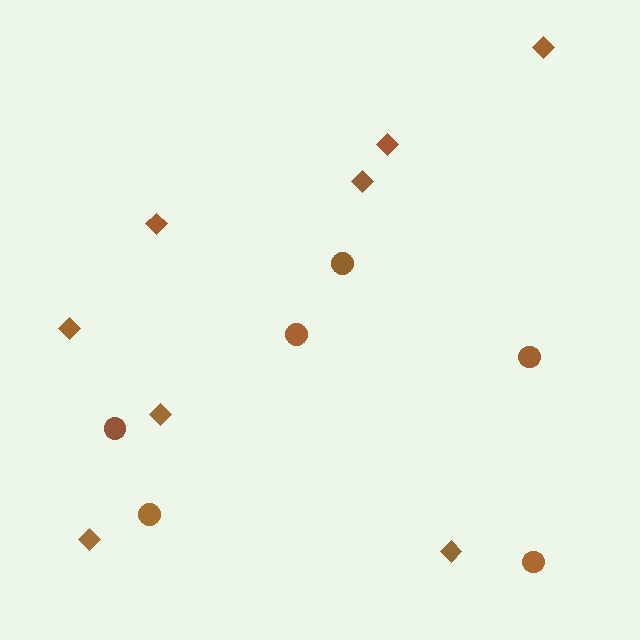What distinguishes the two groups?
There are 2 groups: one group of diamonds (8) and one group of circles (6).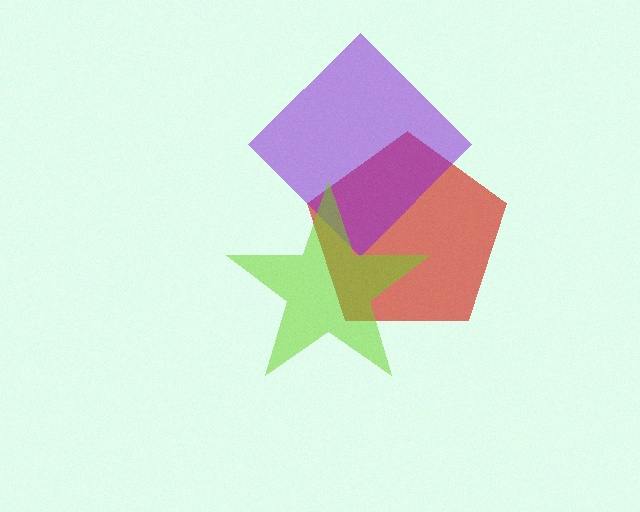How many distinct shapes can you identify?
There are 3 distinct shapes: a red pentagon, a purple diamond, a lime star.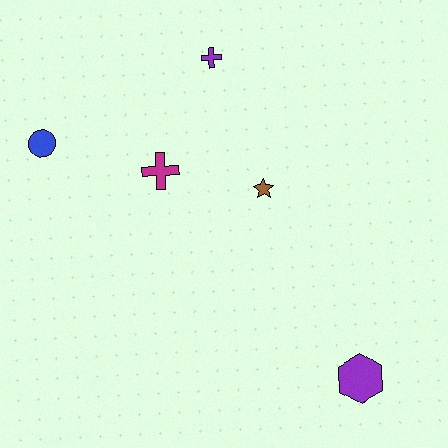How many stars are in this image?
There is 1 star.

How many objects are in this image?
There are 5 objects.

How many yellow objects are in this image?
There are no yellow objects.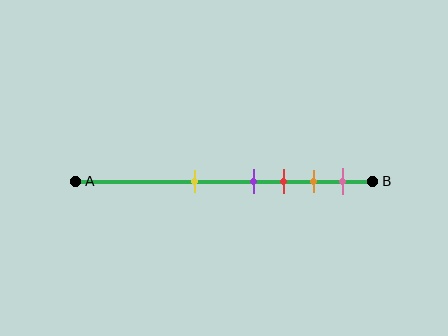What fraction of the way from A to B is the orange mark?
The orange mark is approximately 80% (0.8) of the way from A to B.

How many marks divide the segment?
There are 5 marks dividing the segment.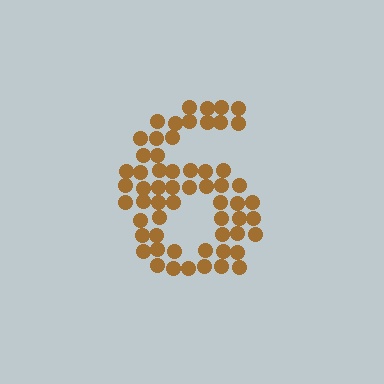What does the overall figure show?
The overall figure shows the digit 6.